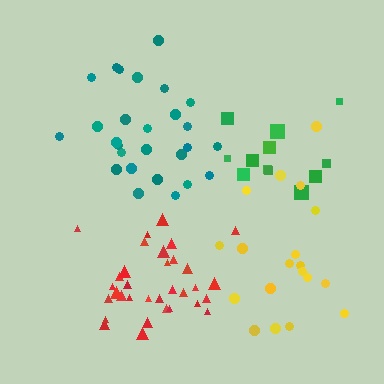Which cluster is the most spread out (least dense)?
Green.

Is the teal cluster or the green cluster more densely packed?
Teal.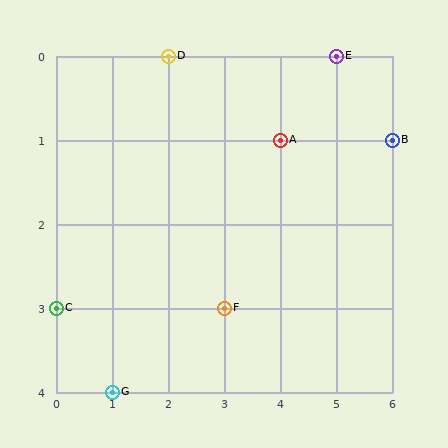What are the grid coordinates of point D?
Point D is at grid coordinates (2, 0).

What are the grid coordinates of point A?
Point A is at grid coordinates (4, 1).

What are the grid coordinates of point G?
Point G is at grid coordinates (1, 4).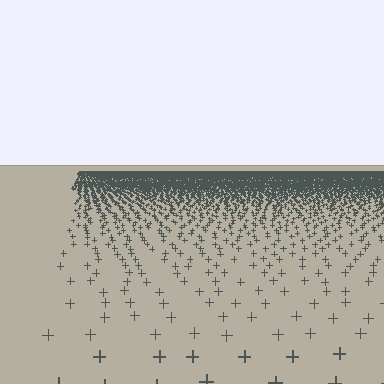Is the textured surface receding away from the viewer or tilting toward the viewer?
The surface is receding away from the viewer. Texture elements get smaller and denser toward the top.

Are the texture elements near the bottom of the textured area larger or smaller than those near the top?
Larger. Near the bottom, elements are closer to the viewer and appear at a bigger on-screen size.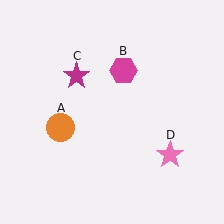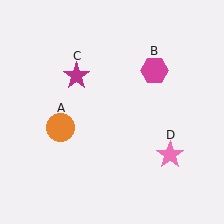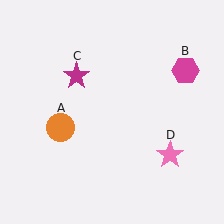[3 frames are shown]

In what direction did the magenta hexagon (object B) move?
The magenta hexagon (object B) moved right.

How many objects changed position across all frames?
1 object changed position: magenta hexagon (object B).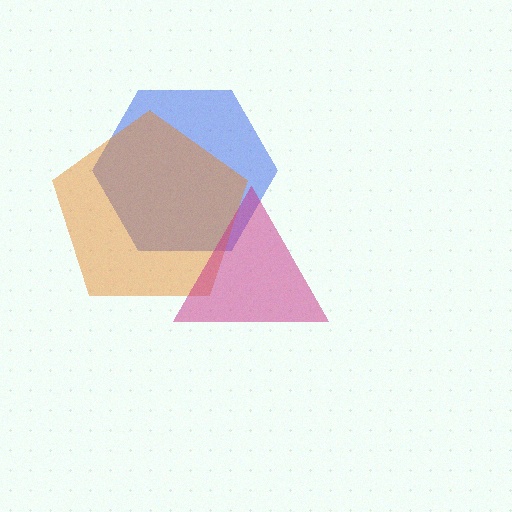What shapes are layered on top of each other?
The layered shapes are: a blue hexagon, an orange pentagon, a magenta triangle.